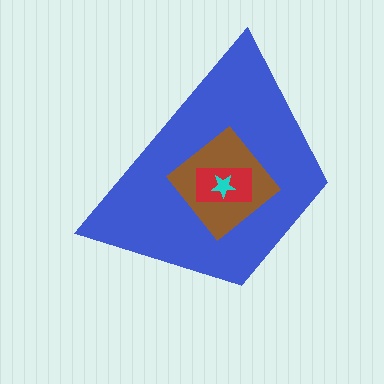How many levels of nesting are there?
4.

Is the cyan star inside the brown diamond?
Yes.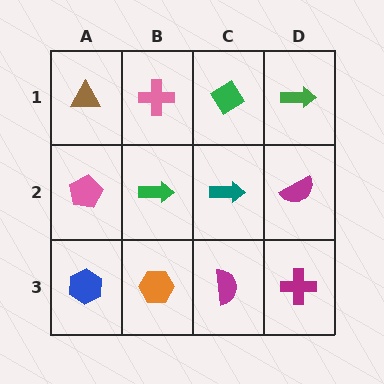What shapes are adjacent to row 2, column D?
A green arrow (row 1, column D), a magenta cross (row 3, column D), a teal arrow (row 2, column C).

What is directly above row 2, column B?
A pink cross.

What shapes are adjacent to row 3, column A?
A pink pentagon (row 2, column A), an orange hexagon (row 3, column B).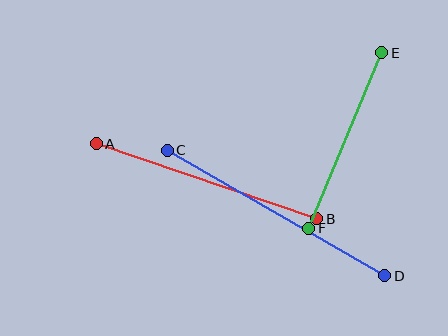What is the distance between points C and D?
The distance is approximately 251 pixels.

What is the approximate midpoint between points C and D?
The midpoint is at approximately (276, 213) pixels.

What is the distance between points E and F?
The distance is approximately 190 pixels.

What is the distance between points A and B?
The distance is approximately 233 pixels.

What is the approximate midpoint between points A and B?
The midpoint is at approximately (206, 181) pixels.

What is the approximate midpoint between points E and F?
The midpoint is at approximately (345, 141) pixels.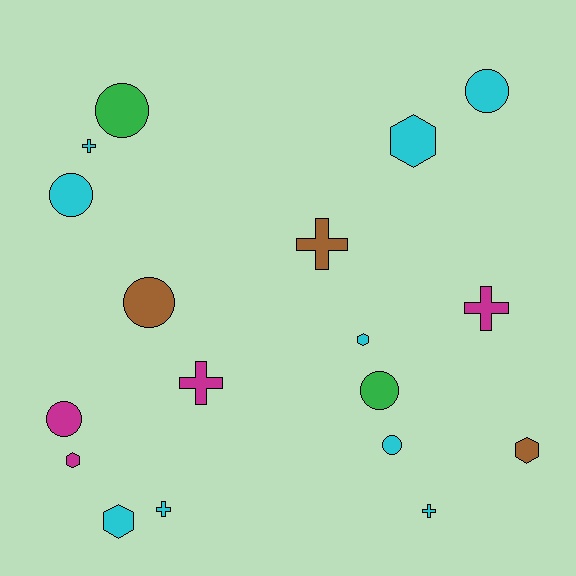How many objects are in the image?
There are 18 objects.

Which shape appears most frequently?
Circle, with 7 objects.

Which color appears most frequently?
Cyan, with 9 objects.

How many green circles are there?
There are 2 green circles.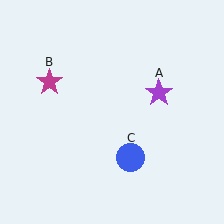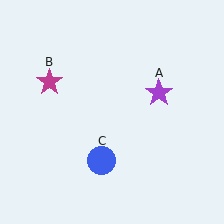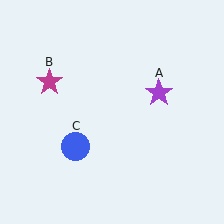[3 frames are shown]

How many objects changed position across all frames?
1 object changed position: blue circle (object C).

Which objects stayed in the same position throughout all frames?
Purple star (object A) and magenta star (object B) remained stationary.